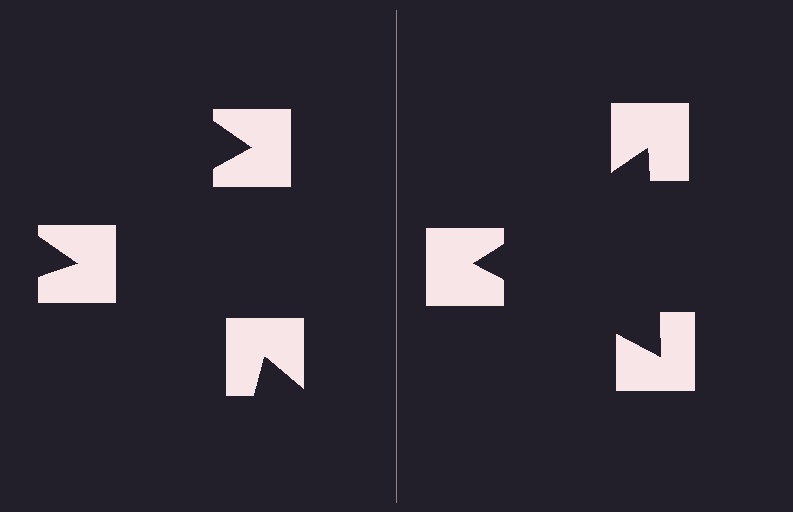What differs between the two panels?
The notched squares are positioned identically on both sides; only the wedge orientations differ. On the right they align to a triangle; on the left they are misaligned.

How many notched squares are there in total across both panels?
6 — 3 on each side.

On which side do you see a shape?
An illusory triangle appears on the right side. On the left side the wedge cuts are rotated, so no coherent shape forms.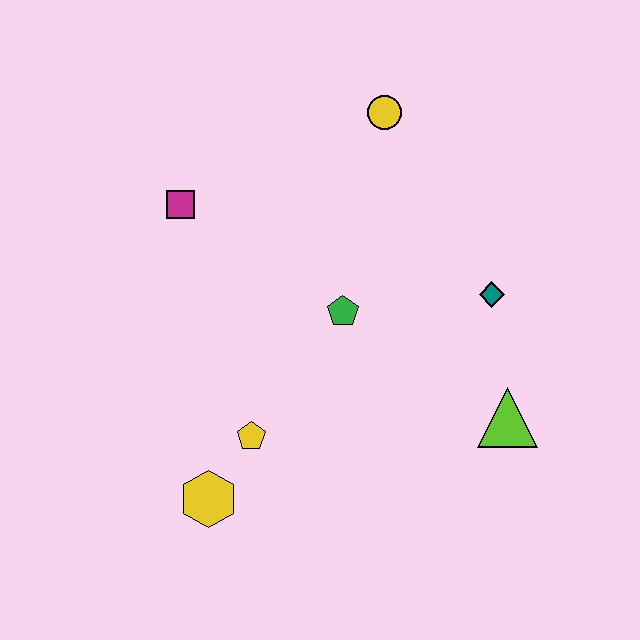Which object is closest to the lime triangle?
The teal diamond is closest to the lime triangle.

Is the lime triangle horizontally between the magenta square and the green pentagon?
No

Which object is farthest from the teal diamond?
The yellow hexagon is farthest from the teal diamond.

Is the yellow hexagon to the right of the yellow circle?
No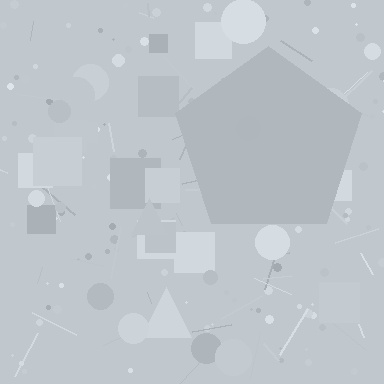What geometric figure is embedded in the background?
A pentagon is embedded in the background.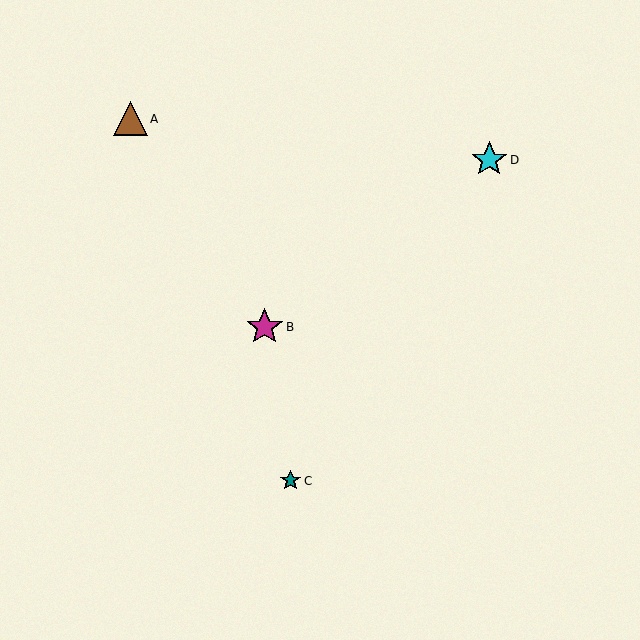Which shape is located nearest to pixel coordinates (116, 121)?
The brown triangle (labeled A) at (130, 119) is nearest to that location.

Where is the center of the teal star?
The center of the teal star is at (290, 481).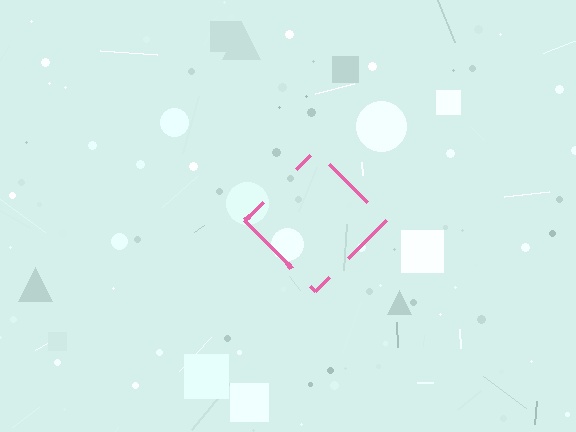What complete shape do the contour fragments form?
The contour fragments form a diamond.